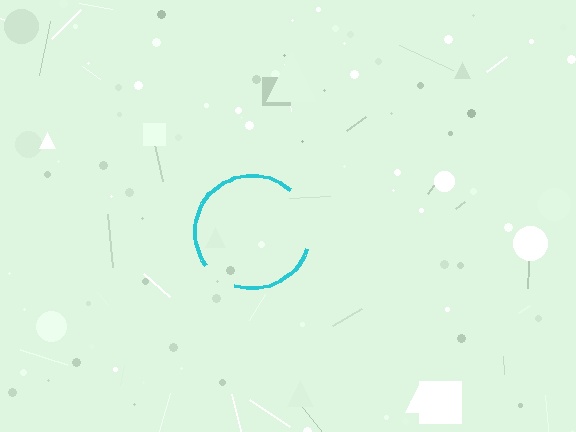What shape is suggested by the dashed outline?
The dashed outline suggests a circle.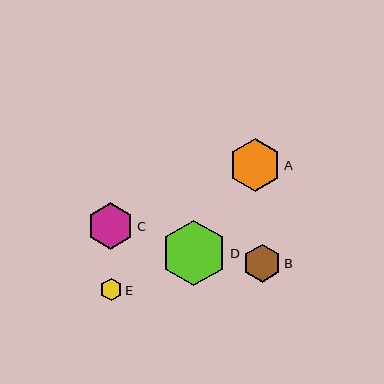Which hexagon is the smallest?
Hexagon E is the smallest with a size of approximately 22 pixels.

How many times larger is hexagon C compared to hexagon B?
Hexagon C is approximately 1.2 times the size of hexagon B.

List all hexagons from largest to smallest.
From largest to smallest: D, A, C, B, E.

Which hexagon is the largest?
Hexagon D is the largest with a size of approximately 66 pixels.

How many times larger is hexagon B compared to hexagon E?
Hexagon B is approximately 1.7 times the size of hexagon E.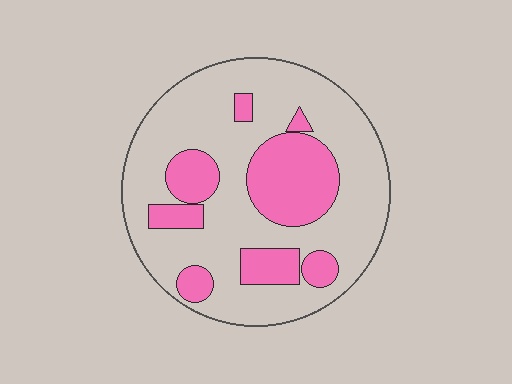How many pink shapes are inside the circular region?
8.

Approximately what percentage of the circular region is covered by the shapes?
Approximately 30%.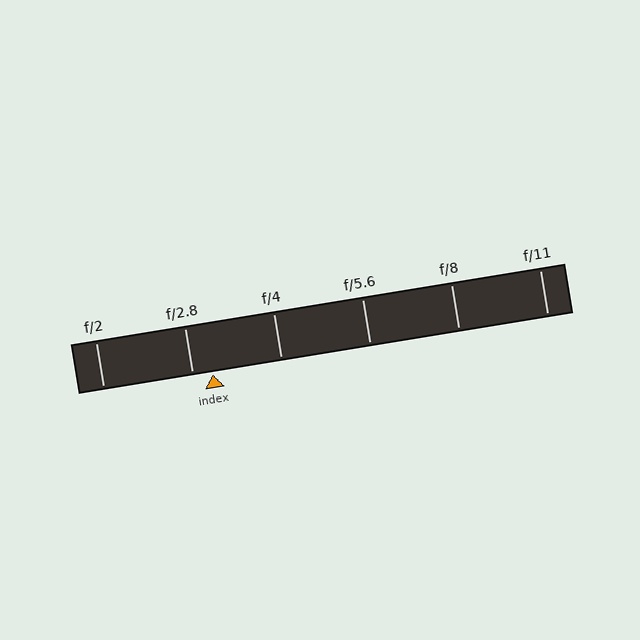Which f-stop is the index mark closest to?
The index mark is closest to f/2.8.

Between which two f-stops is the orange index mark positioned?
The index mark is between f/2.8 and f/4.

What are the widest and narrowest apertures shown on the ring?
The widest aperture shown is f/2 and the narrowest is f/11.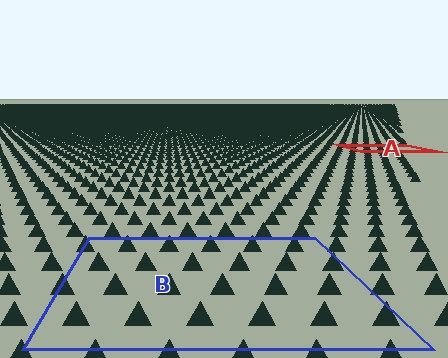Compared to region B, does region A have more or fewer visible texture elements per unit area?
Region A has more texture elements per unit area — they are packed more densely because it is farther away.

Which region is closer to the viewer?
Region B is closer. The texture elements there are larger and more spread out.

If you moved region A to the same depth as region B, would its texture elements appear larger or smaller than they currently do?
They would appear larger. At a closer depth, the same texture elements are projected at a bigger on-screen size.